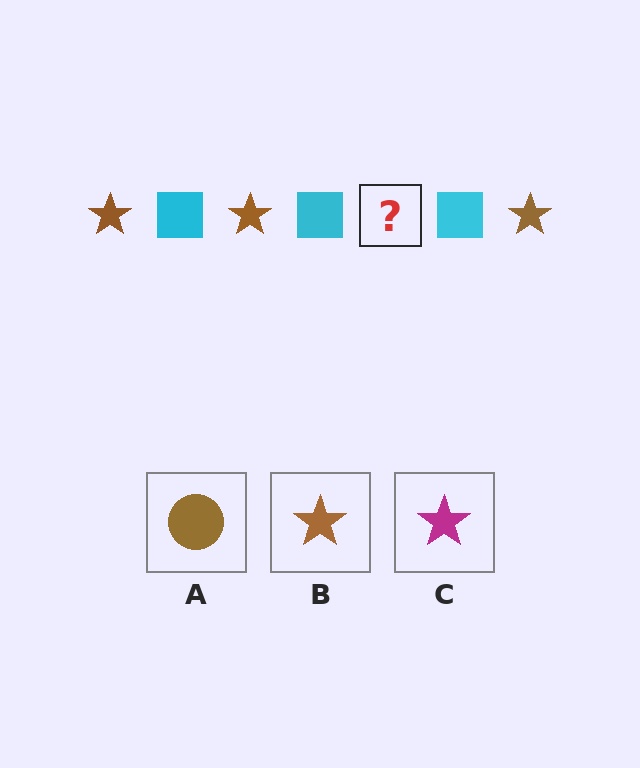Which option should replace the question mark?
Option B.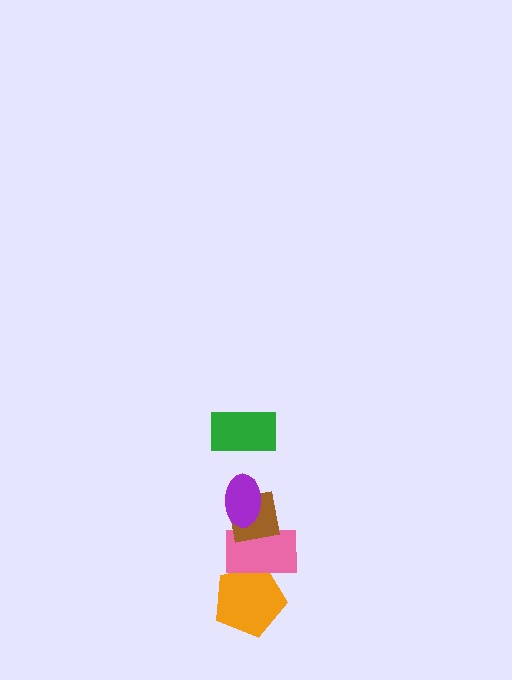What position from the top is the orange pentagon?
The orange pentagon is 5th from the top.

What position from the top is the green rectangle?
The green rectangle is 1st from the top.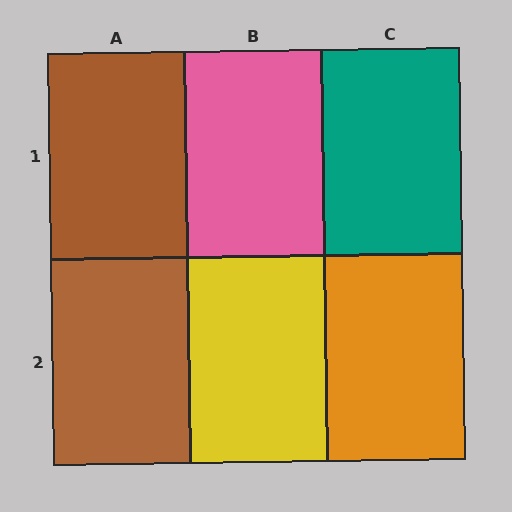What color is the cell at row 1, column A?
Brown.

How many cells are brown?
2 cells are brown.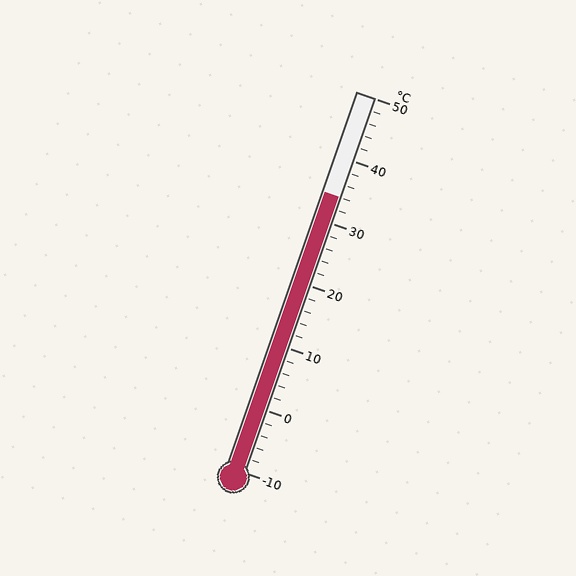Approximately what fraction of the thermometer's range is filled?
The thermometer is filled to approximately 75% of its range.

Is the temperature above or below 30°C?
The temperature is above 30°C.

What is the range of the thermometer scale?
The thermometer scale ranges from -10°C to 50°C.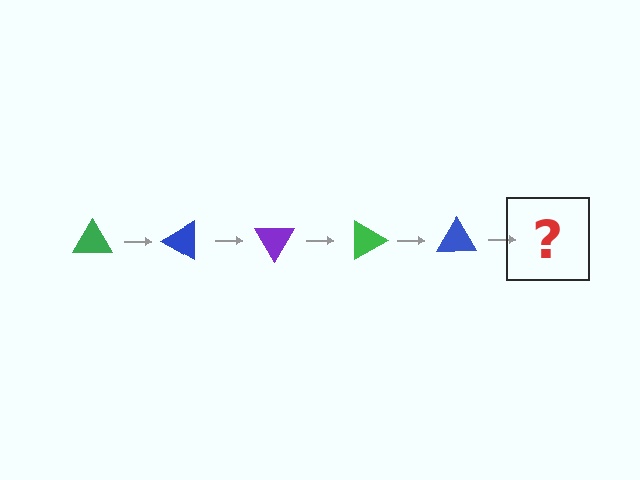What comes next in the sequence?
The next element should be a purple triangle, rotated 150 degrees from the start.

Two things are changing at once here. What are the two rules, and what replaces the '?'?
The two rules are that it rotates 30 degrees each step and the color cycles through green, blue, and purple. The '?' should be a purple triangle, rotated 150 degrees from the start.